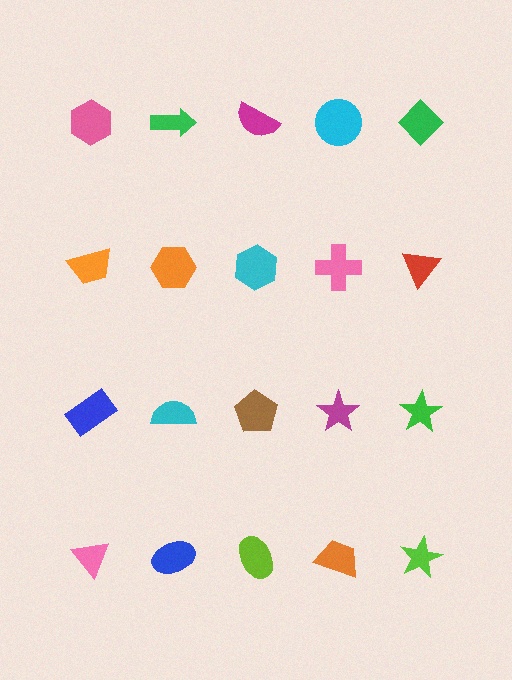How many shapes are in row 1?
5 shapes.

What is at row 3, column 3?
A brown pentagon.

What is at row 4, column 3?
A lime ellipse.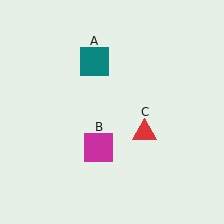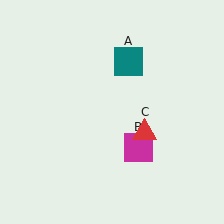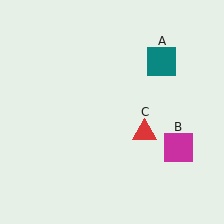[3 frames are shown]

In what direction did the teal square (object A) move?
The teal square (object A) moved right.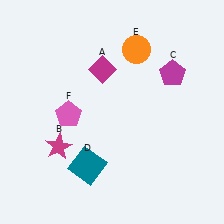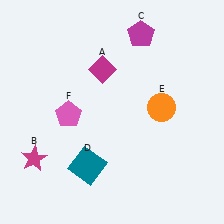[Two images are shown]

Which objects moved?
The objects that moved are: the magenta star (B), the magenta pentagon (C), the orange circle (E).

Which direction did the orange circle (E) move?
The orange circle (E) moved down.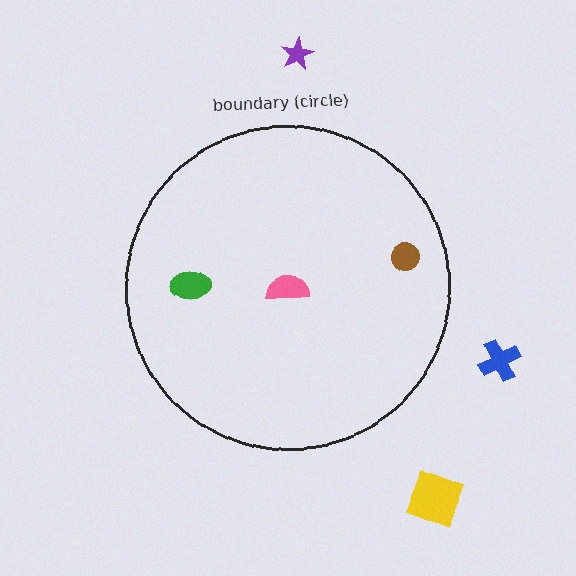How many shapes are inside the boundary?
3 inside, 3 outside.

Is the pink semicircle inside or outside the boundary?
Inside.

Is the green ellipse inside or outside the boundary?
Inside.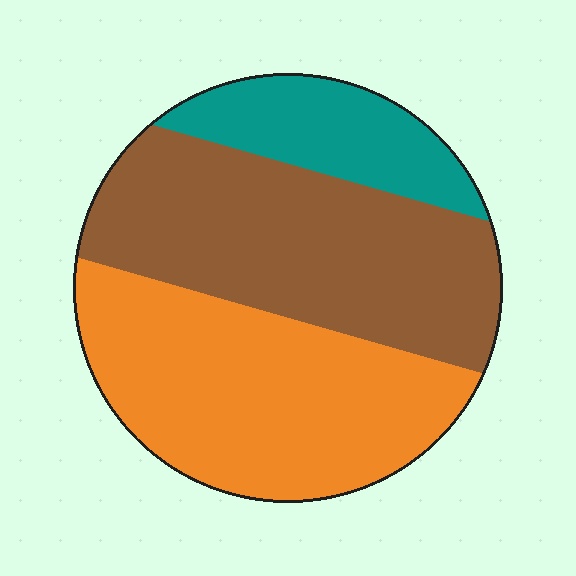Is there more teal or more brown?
Brown.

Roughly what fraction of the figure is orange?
Orange takes up between a quarter and a half of the figure.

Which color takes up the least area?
Teal, at roughly 15%.